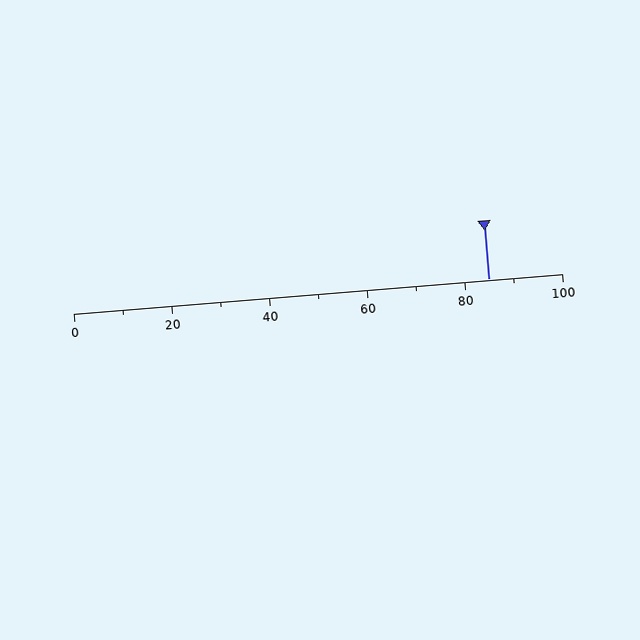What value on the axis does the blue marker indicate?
The marker indicates approximately 85.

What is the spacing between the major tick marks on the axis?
The major ticks are spaced 20 apart.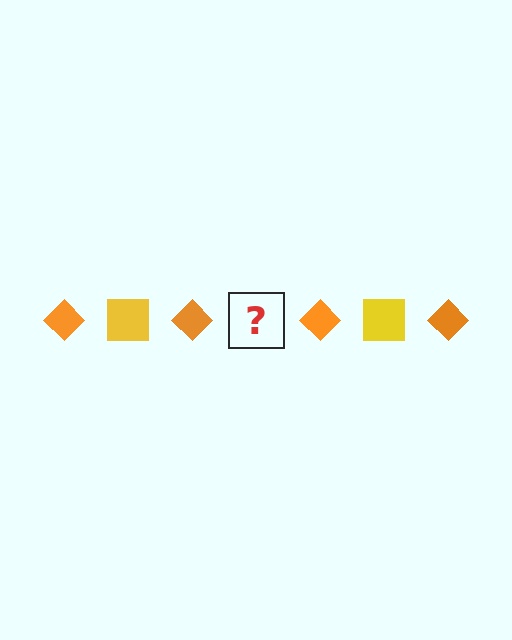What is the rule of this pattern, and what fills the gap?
The rule is that the pattern alternates between orange diamond and yellow square. The gap should be filled with a yellow square.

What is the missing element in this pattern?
The missing element is a yellow square.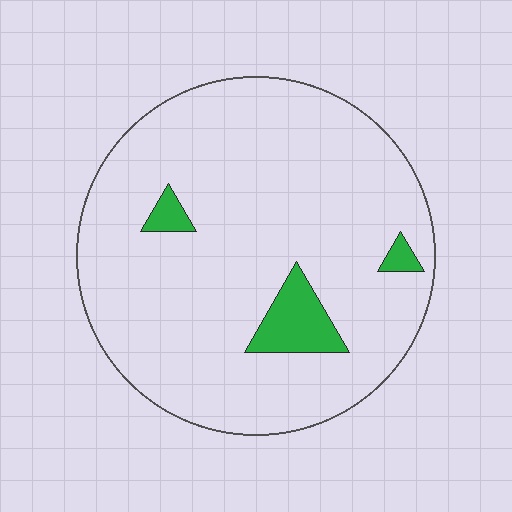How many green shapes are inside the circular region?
3.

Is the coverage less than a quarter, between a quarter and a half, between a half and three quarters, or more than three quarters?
Less than a quarter.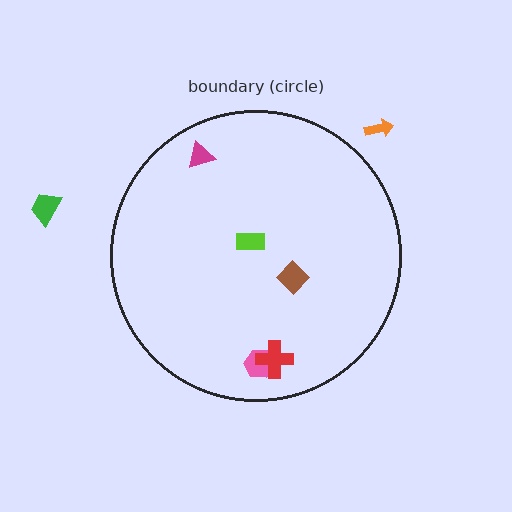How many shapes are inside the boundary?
5 inside, 2 outside.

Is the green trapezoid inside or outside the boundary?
Outside.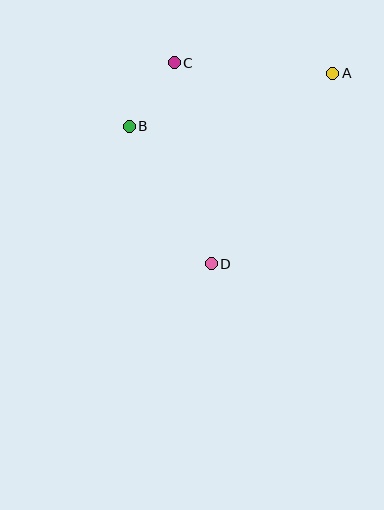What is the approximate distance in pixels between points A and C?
The distance between A and C is approximately 159 pixels.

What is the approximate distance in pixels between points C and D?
The distance between C and D is approximately 205 pixels.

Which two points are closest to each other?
Points B and C are closest to each other.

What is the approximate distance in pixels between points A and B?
The distance between A and B is approximately 210 pixels.